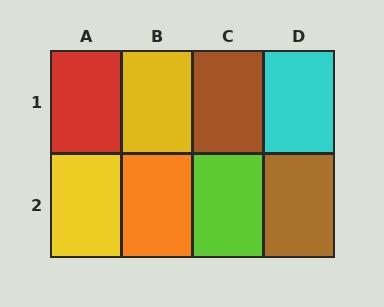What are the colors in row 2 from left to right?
Yellow, orange, lime, brown.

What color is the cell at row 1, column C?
Brown.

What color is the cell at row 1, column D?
Cyan.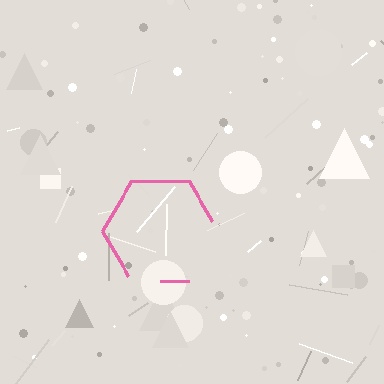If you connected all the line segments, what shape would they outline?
They would outline a hexagon.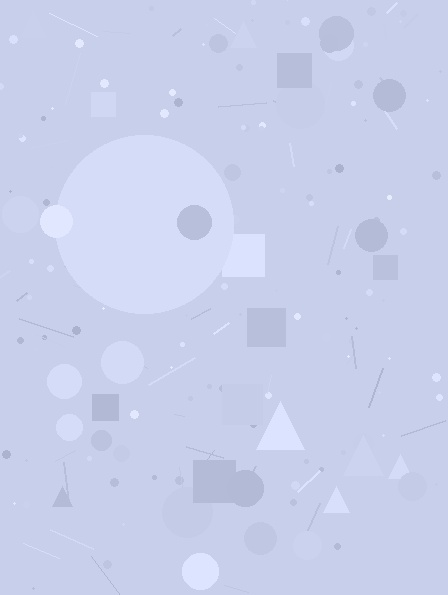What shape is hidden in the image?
A circle is hidden in the image.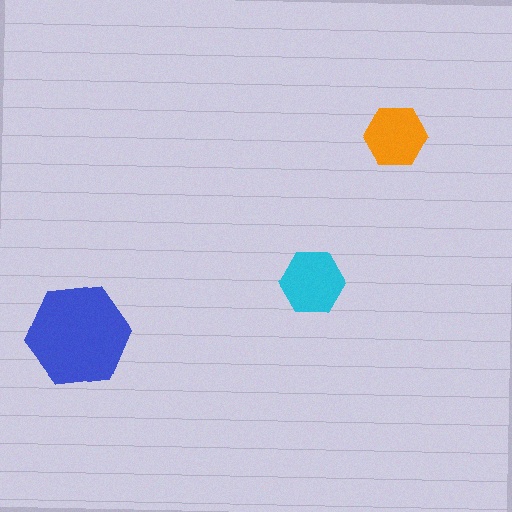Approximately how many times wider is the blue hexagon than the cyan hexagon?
About 1.5 times wider.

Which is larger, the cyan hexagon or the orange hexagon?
The cyan one.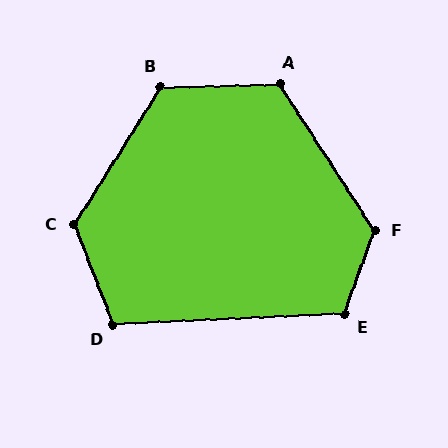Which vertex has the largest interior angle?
F, at approximately 128 degrees.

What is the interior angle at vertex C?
Approximately 126 degrees (obtuse).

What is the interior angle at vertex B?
Approximately 124 degrees (obtuse).